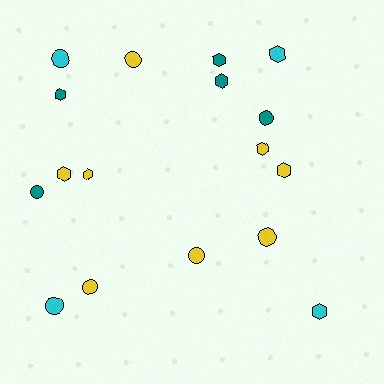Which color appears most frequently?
Yellow, with 8 objects.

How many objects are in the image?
There are 17 objects.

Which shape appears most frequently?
Hexagon, with 9 objects.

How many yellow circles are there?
There are 4 yellow circles.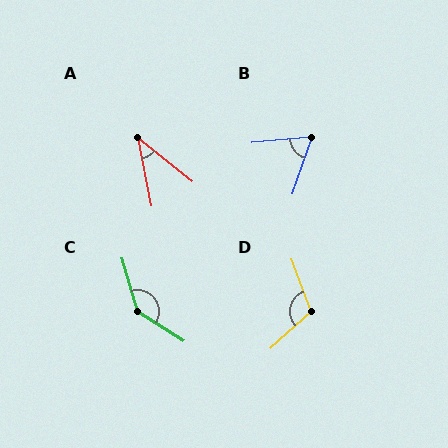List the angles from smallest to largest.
A (40°), B (66°), D (112°), C (139°).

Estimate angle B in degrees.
Approximately 66 degrees.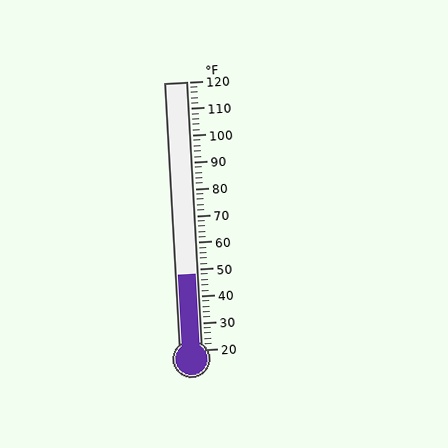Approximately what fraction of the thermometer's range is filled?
The thermometer is filled to approximately 30% of its range.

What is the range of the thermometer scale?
The thermometer scale ranges from 20°F to 120°F.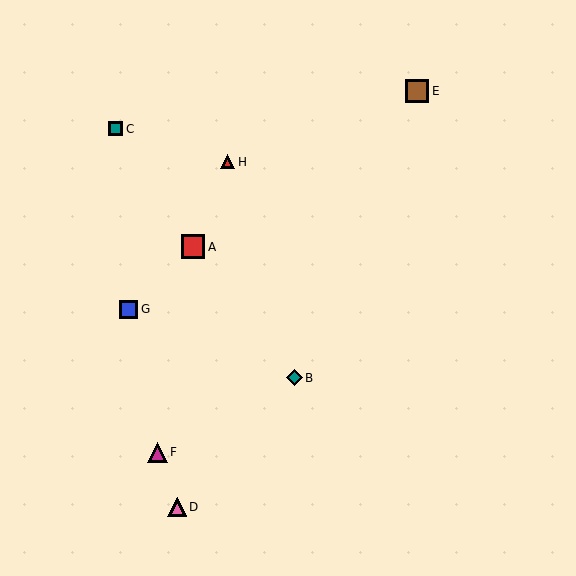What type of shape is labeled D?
Shape D is a pink triangle.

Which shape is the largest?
The red square (labeled A) is the largest.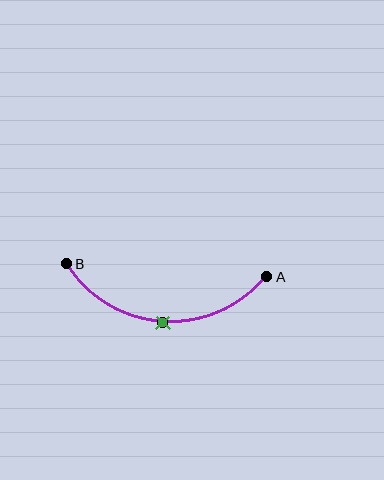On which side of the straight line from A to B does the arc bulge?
The arc bulges below the straight line connecting A and B.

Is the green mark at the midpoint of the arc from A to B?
Yes. The green mark lies on the arc at equal arc-length from both A and B — it is the arc midpoint.